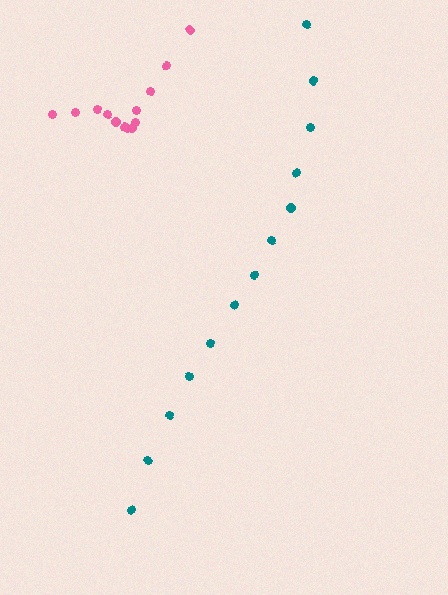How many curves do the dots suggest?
There are 2 distinct paths.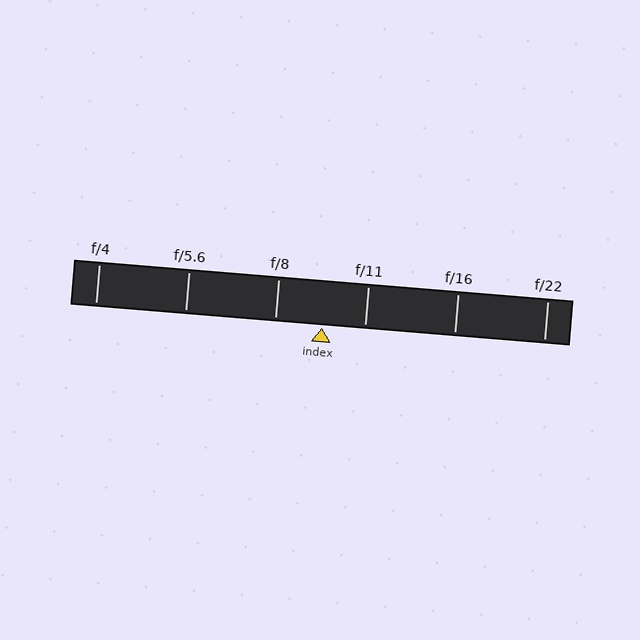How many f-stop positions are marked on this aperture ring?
There are 6 f-stop positions marked.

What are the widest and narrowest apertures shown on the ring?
The widest aperture shown is f/4 and the narrowest is f/22.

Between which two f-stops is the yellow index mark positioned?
The index mark is between f/8 and f/11.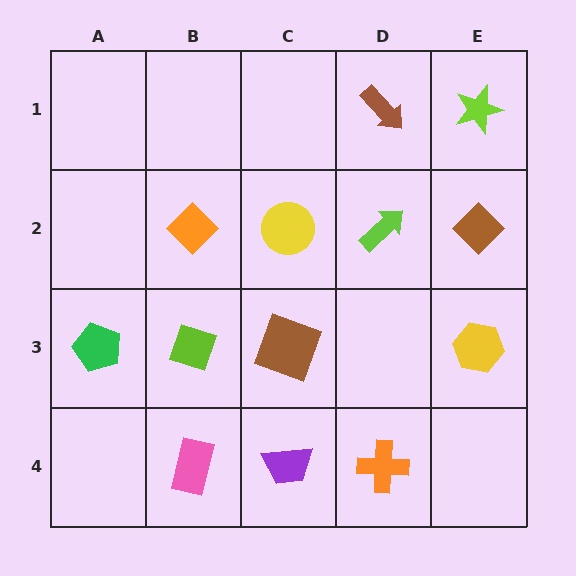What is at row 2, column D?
A lime arrow.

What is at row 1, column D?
A brown arrow.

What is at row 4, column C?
A purple trapezoid.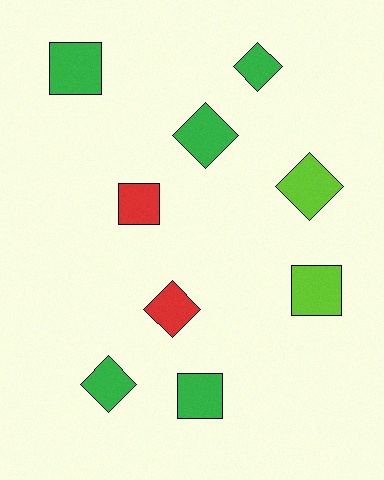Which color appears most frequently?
Green, with 5 objects.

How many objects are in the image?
There are 9 objects.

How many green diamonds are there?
There are 3 green diamonds.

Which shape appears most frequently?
Diamond, with 5 objects.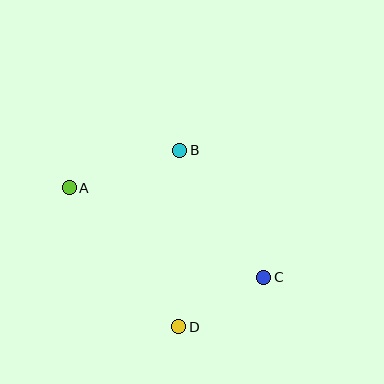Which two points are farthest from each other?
Points A and C are farthest from each other.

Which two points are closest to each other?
Points C and D are closest to each other.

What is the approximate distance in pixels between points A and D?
The distance between A and D is approximately 177 pixels.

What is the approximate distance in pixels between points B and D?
The distance between B and D is approximately 177 pixels.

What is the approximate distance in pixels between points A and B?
The distance between A and B is approximately 117 pixels.